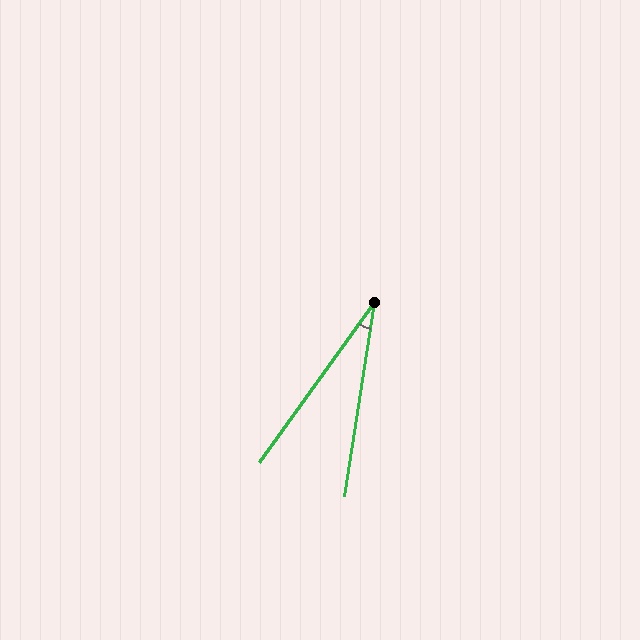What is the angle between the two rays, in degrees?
Approximately 27 degrees.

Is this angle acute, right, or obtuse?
It is acute.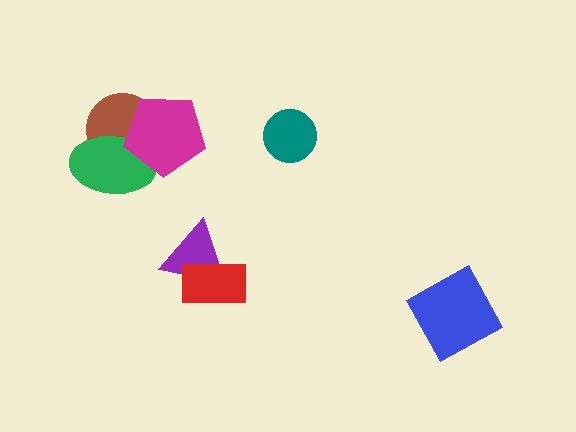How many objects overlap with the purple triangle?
1 object overlaps with the purple triangle.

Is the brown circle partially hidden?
Yes, it is partially covered by another shape.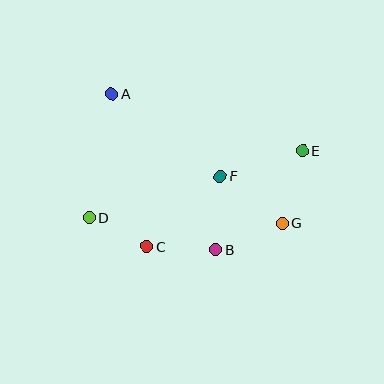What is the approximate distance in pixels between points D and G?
The distance between D and G is approximately 193 pixels.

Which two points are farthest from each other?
Points D and E are farthest from each other.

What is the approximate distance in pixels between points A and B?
The distance between A and B is approximately 187 pixels.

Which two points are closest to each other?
Points C and D are closest to each other.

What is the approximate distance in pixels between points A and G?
The distance between A and G is approximately 214 pixels.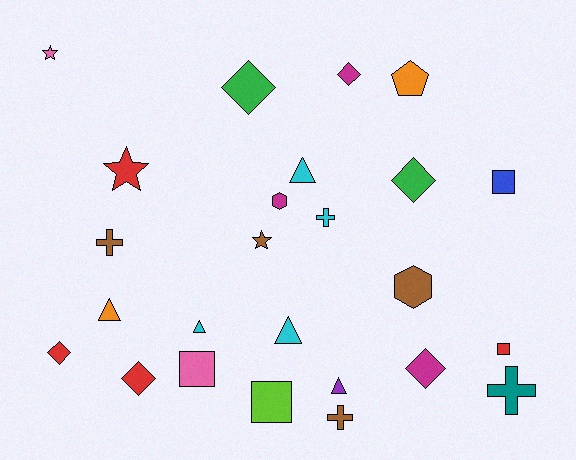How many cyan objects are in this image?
There are 4 cyan objects.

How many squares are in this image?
There are 4 squares.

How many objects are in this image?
There are 25 objects.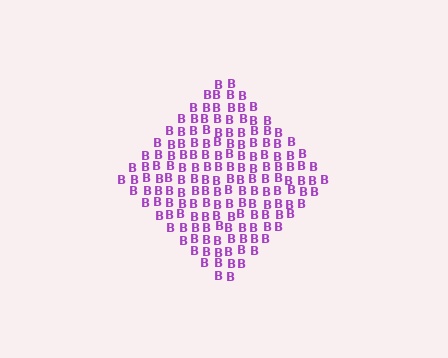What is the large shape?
The large shape is a diamond.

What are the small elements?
The small elements are letter B's.